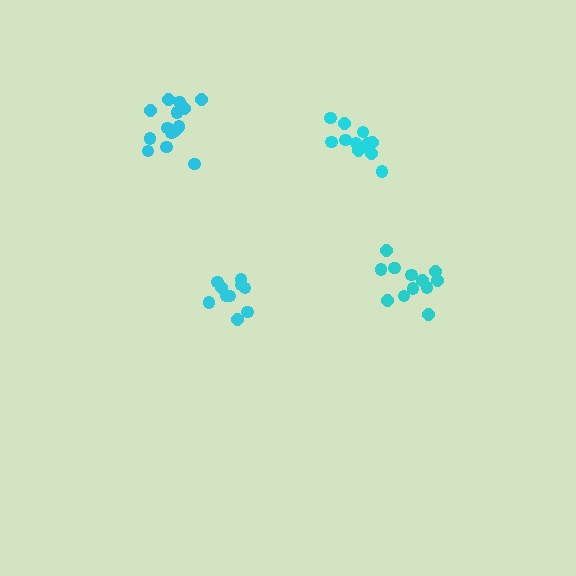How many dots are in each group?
Group 1: 14 dots, Group 2: 12 dots, Group 3: 12 dots, Group 4: 10 dots (48 total).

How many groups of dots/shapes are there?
There are 4 groups.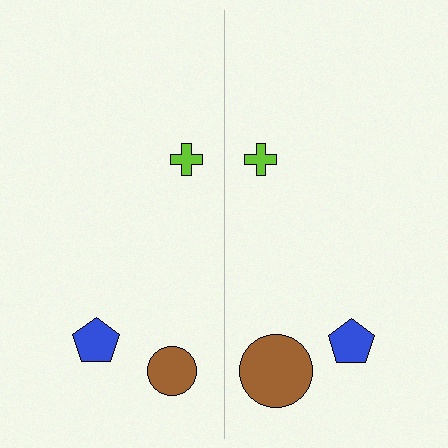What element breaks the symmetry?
The brown circle on the right side has a different size than its mirror counterpart.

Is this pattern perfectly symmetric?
No, the pattern is not perfectly symmetric. The brown circle on the right side has a different size than its mirror counterpart.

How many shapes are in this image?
There are 6 shapes in this image.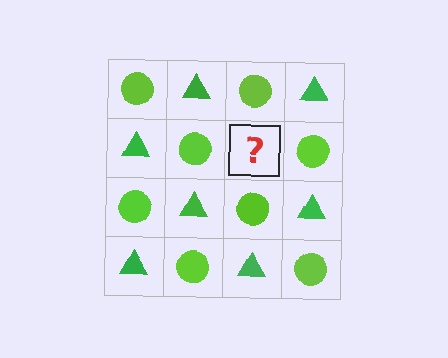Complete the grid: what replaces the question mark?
The question mark should be replaced with a green triangle.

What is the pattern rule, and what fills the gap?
The rule is that it alternates lime circle and green triangle in a checkerboard pattern. The gap should be filled with a green triangle.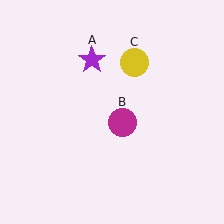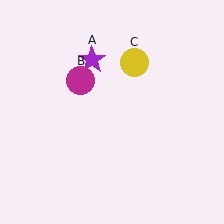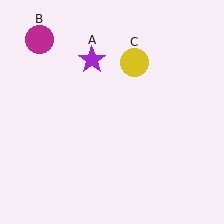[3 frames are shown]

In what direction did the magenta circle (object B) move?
The magenta circle (object B) moved up and to the left.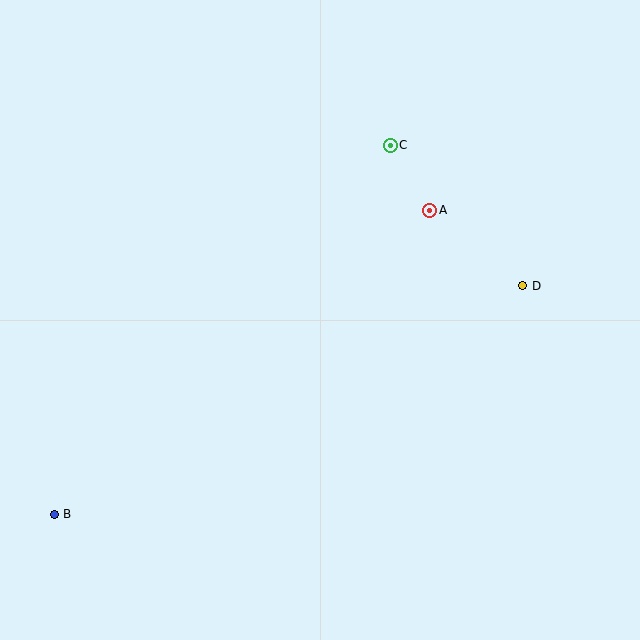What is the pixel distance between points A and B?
The distance between A and B is 483 pixels.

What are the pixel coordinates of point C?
Point C is at (390, 145).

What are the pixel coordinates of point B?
Point B is at (54, 514).